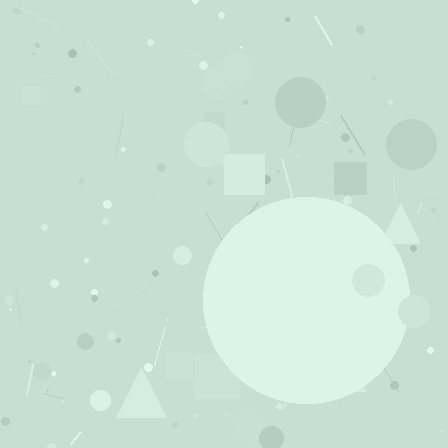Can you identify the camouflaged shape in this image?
The camouflaged shape is a circle.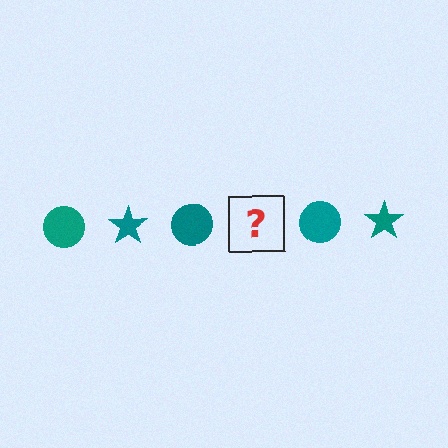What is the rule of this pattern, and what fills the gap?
The rule is that the pattern cycles through circle, star shapes in teal. The gap should be filled with a teal star.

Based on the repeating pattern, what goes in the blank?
The blank should be a teal star.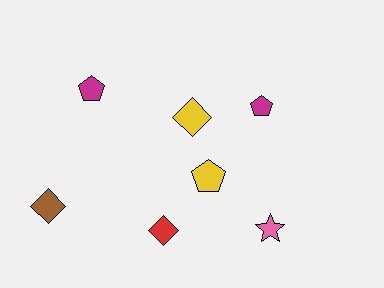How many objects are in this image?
There are 7 objects.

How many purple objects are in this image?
There are no purple objects.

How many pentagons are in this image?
There are 3 pentagons.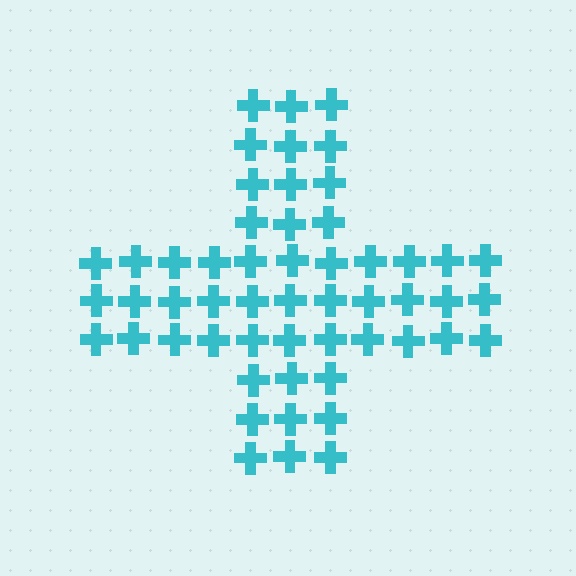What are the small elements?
The small elements are crosses.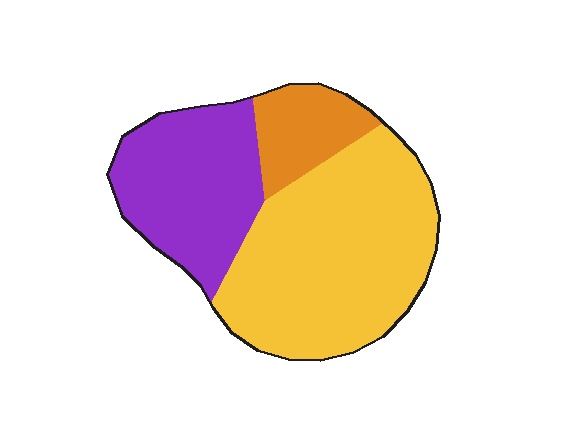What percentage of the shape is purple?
Purple covers about 30% of the shape.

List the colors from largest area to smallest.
From largest to smallest: yellow, purple, orange.